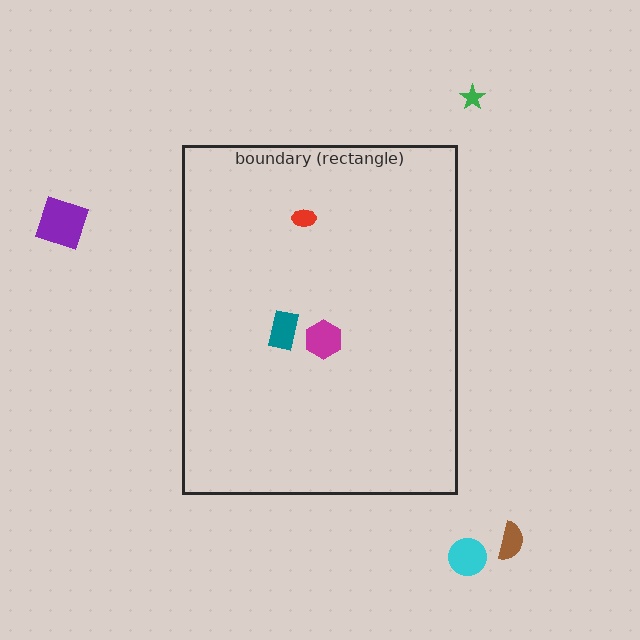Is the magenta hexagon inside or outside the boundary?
Inside.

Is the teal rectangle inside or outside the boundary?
Inside.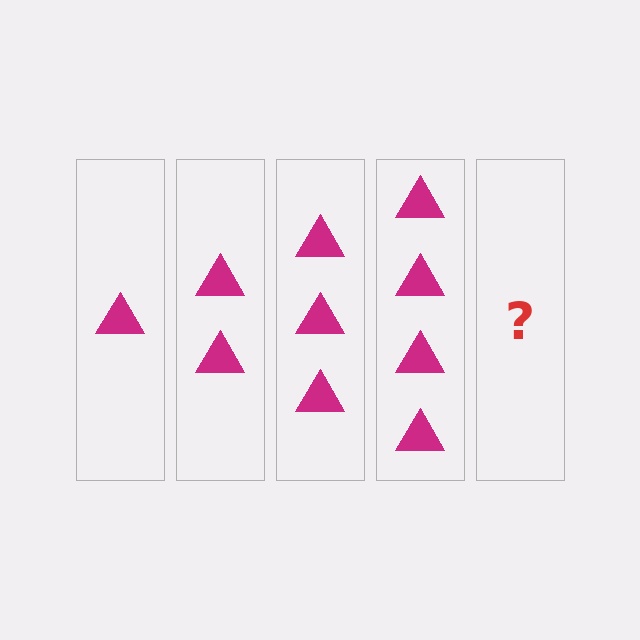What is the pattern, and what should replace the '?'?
The pattern is that each step adds one more triangle. The '?' should be 5 triangles.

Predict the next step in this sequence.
The next step is 5 triangles.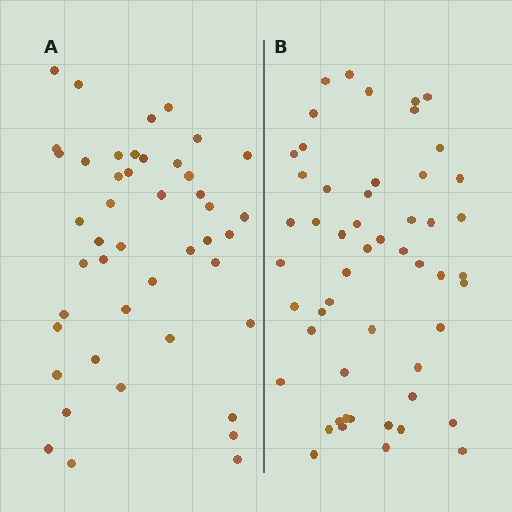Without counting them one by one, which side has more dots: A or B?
Region B (the right region) has more dots.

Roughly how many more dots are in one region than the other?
Region B has roughly 8 or so more dots than region A.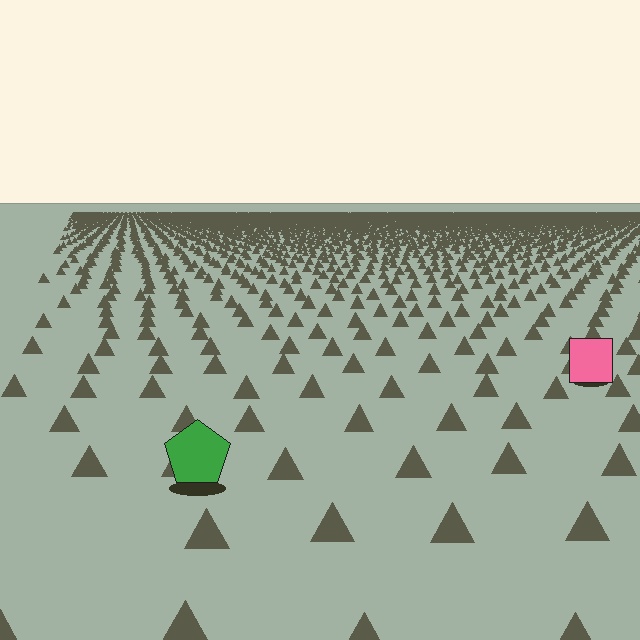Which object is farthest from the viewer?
The pink square is farthest from the viewer. It appears smaller and the ground texture around it is denser.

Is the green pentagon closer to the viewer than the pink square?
Yes. The green pentagon is closer — you can tell from the texture gradient: the ground texture is coarser near it.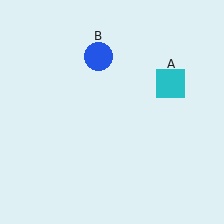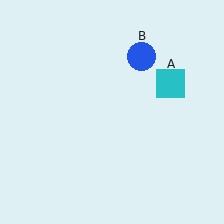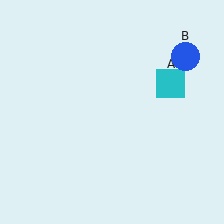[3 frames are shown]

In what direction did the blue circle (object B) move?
The blue circle (object B) moved right.